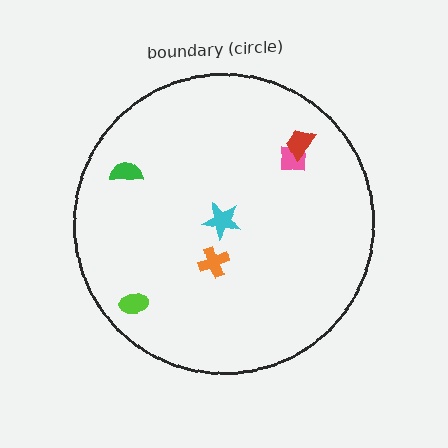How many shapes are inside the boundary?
6 inside, 0 outside.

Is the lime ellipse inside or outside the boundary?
Inside.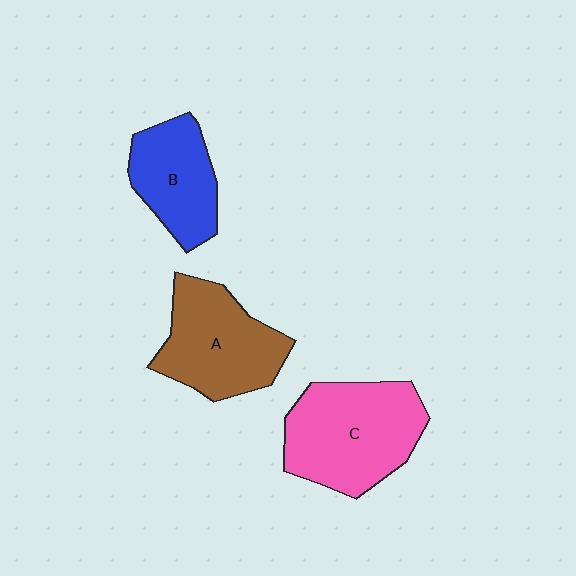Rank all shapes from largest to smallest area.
From largest to smallest: C (pink), A (brown), B (blue).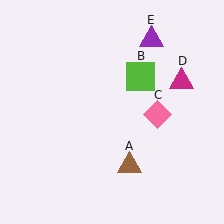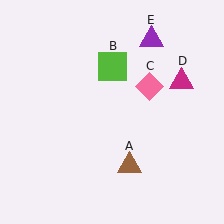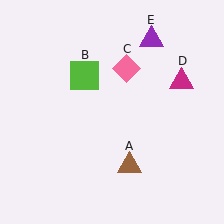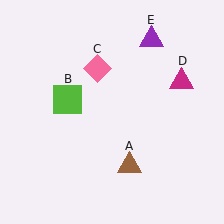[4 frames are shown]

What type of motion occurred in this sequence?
The lime square (object B), pink diamond (object C) rotated counterclockwise around the center of the scene.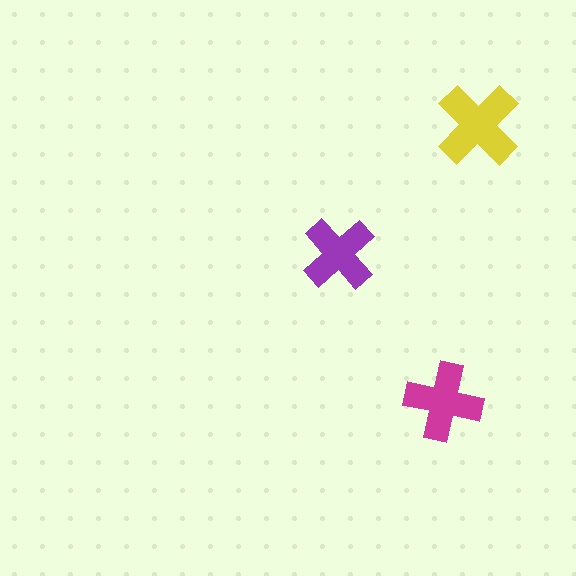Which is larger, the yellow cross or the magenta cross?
The yellow one.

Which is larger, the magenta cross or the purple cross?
The magenta one.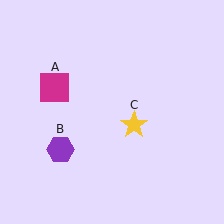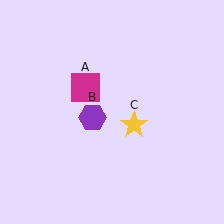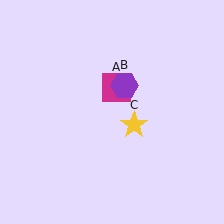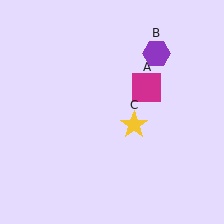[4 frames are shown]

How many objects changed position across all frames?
2 objects changed position: magenta square (object A), purple hexagon (object B).